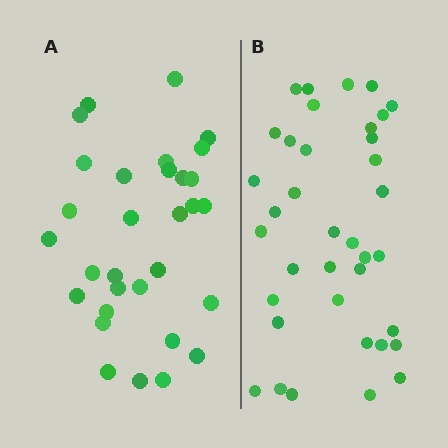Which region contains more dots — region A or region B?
Region B (the right region) has more dots.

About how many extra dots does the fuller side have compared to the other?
Region B has about 6 more dots than region A.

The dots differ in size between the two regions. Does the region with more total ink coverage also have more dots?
No. Region A has more total ink coverage because its dots are larger, but region B actually contains more individual dots. Total area can be misleading — the number of items is what matters here.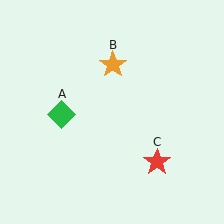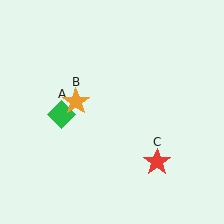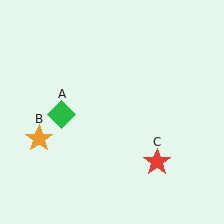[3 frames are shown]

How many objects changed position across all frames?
1 object changed position: orange star (object B).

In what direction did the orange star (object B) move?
The orange star (object B) moved down and to the left.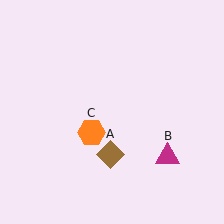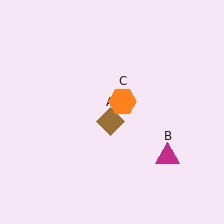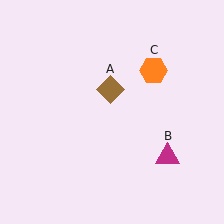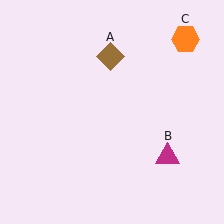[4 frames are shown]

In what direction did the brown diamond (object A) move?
The brown diamond (object A) moved up.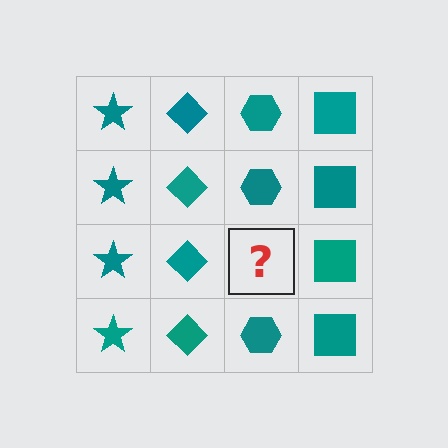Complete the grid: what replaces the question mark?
The question mark should be replaced with a teal hexagon.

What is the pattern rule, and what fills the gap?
The rule is that each column has a consistent shape. The gap should be filled with a teal hexagon.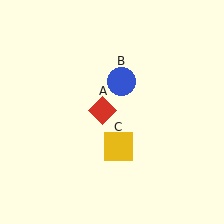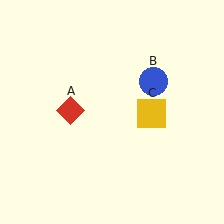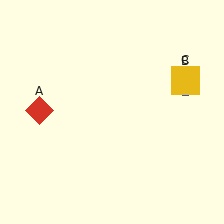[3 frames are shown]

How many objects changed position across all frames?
3 objects changed position: red diamond (object A), blue circle (object B), yellow square (object C).